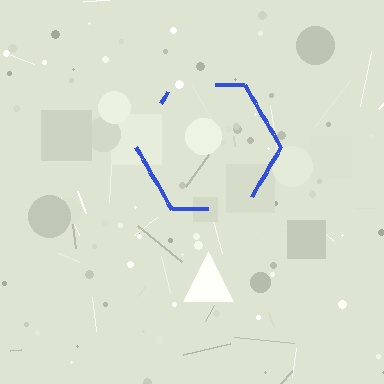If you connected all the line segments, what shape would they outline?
They would outline a hexagon.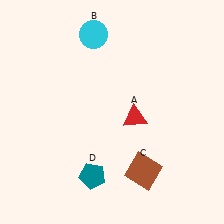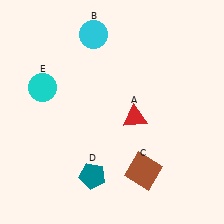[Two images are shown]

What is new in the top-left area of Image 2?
A cyan circle (E) was added in the top-left area of Image 2.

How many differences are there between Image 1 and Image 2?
There is 1 difference between the two images.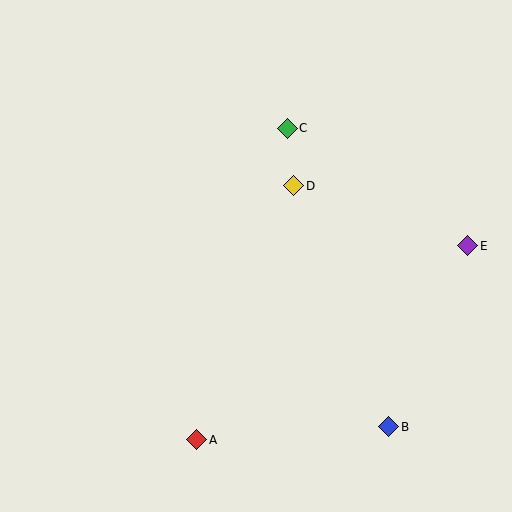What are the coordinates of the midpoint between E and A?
The midpoint between E and A is at (332, 343).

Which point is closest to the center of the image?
Point D at (294, 186) is closest to the center.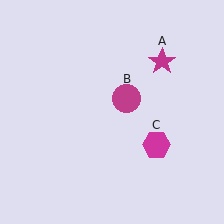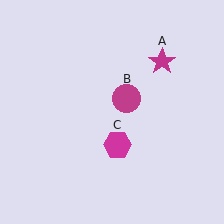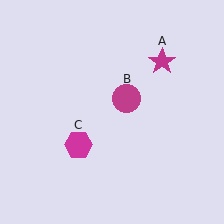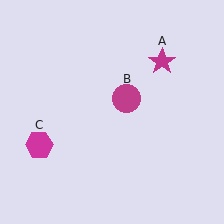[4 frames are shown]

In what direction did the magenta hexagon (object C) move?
The magenta hexagon (object C) moved left.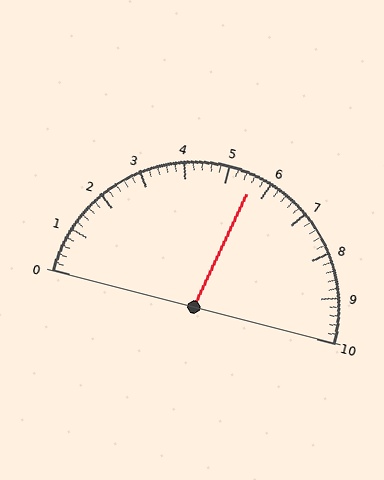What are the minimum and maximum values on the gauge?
The gauge ranges from 0 to 10.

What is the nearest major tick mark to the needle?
The nearest major tick mark is 6.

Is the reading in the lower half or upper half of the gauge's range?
The reading is in the upper half of the range (0 to 10).